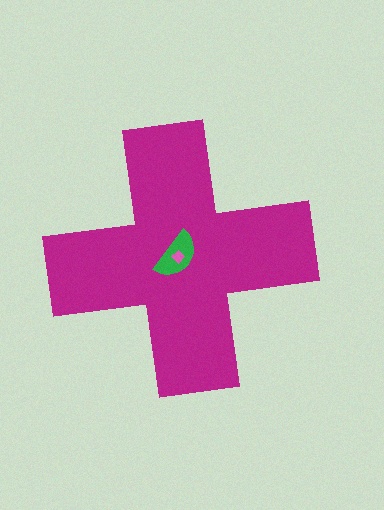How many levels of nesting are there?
3.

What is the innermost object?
The pink diamond.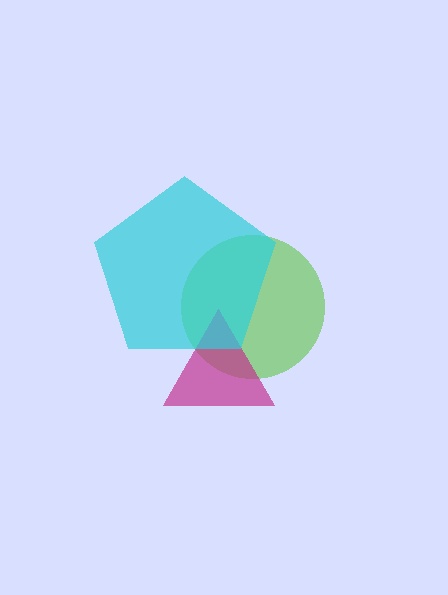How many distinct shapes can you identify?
There are 3 distinct shapes: a lime circle, a magenta triangle, a cyan pentagon.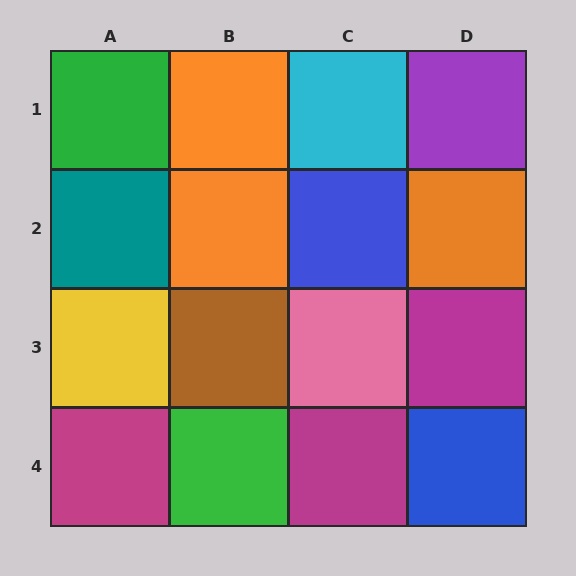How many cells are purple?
1 cell is purple.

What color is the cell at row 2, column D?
Orange.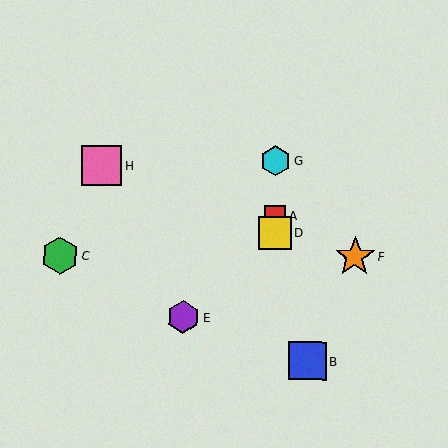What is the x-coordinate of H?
Object H is at x≈102.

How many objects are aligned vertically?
3 objects (A, D, G) are aligned vertically.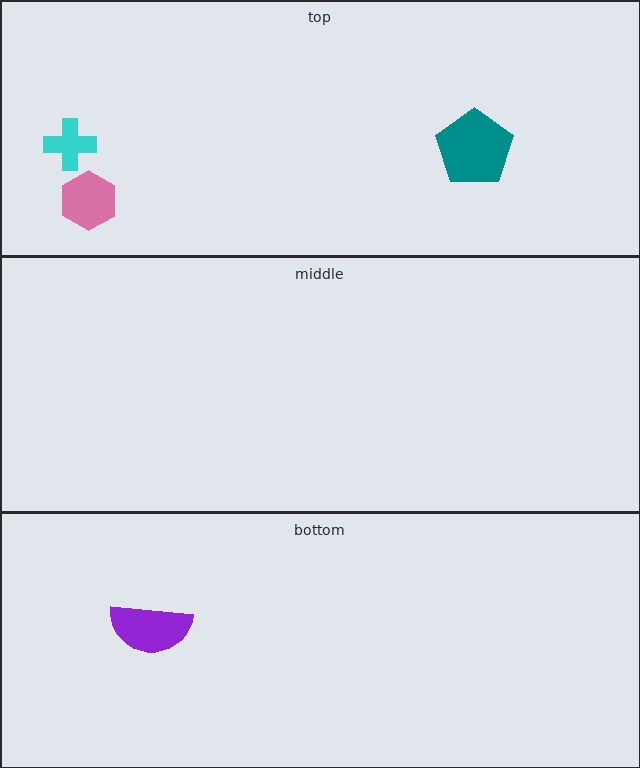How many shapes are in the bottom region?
1.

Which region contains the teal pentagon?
The top region.